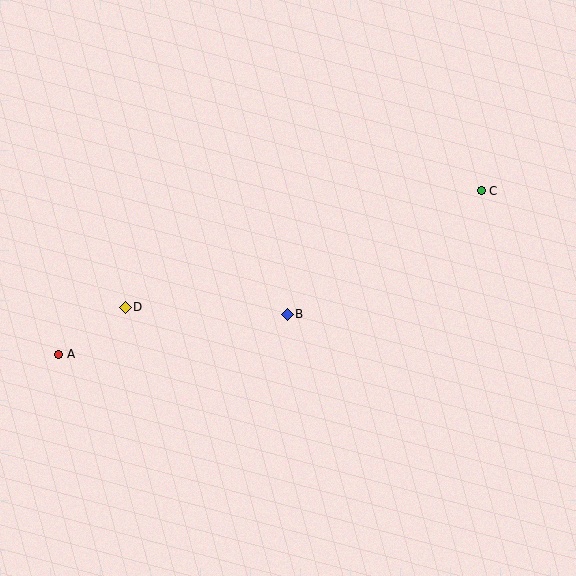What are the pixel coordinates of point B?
Point B is at (287, 314).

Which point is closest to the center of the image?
Point B at (287, 314) is closest to the center.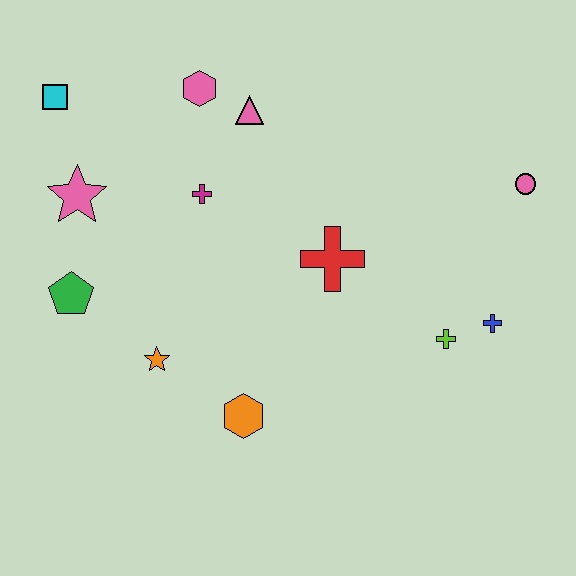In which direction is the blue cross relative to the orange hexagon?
The blue cross is to the right of the orange hexagon.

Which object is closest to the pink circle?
The blue cross is closest to the pink circle.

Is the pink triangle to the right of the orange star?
Yes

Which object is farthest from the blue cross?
The cyan square is farthest from the blue cross.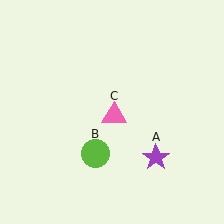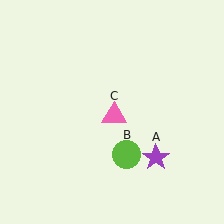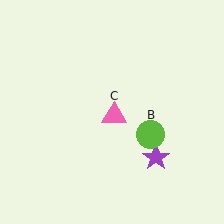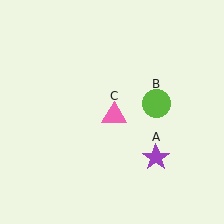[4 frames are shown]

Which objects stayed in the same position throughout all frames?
Purple star (object A) and pink triangle (object C) remained stationary.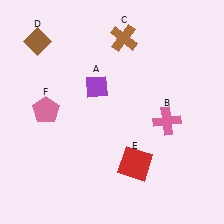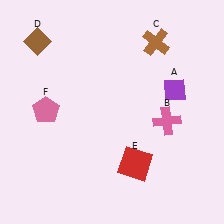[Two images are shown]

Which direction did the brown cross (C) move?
The brown cross (C) moved right.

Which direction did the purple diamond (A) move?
The purple diamond (A) moved right.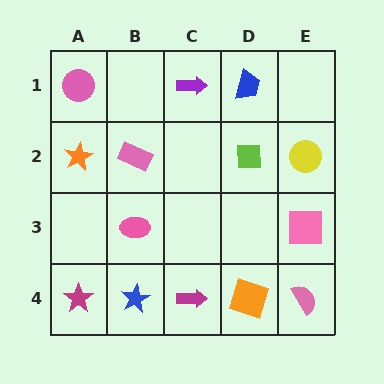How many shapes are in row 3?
2 shapes.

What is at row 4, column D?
An orange square.